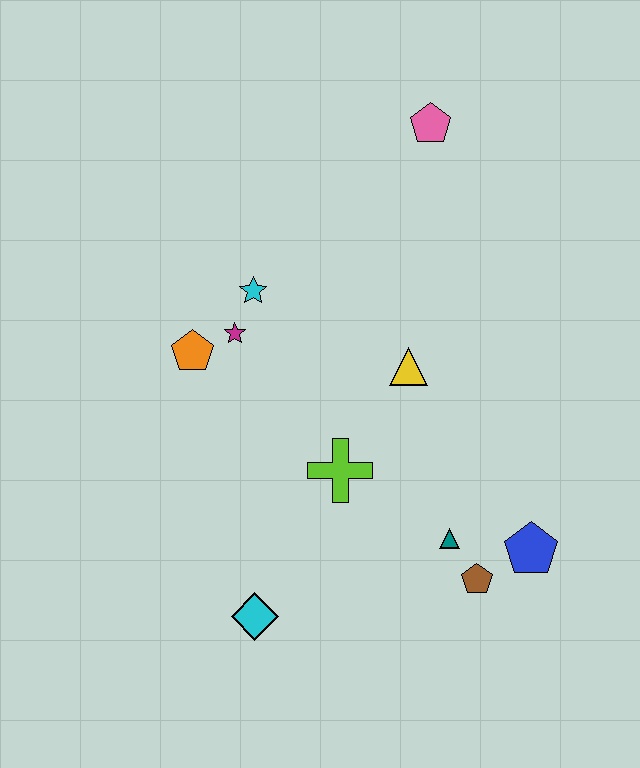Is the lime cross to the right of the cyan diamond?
Yes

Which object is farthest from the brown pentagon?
The pink pentagon is farthest from the brown pentagon.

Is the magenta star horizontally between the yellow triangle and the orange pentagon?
Yes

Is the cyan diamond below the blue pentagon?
Yes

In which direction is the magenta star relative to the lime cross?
The magenta star is above the lime cross.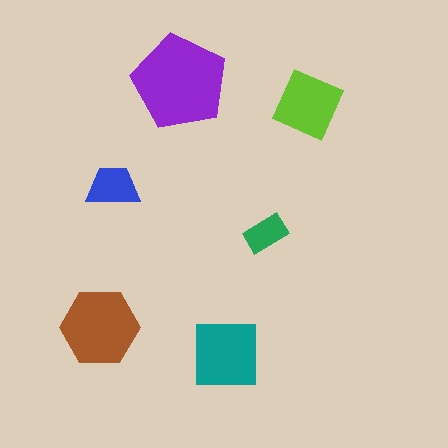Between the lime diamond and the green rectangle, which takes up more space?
The lime diamond.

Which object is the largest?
The purple pentagon.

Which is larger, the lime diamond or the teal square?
The teal square.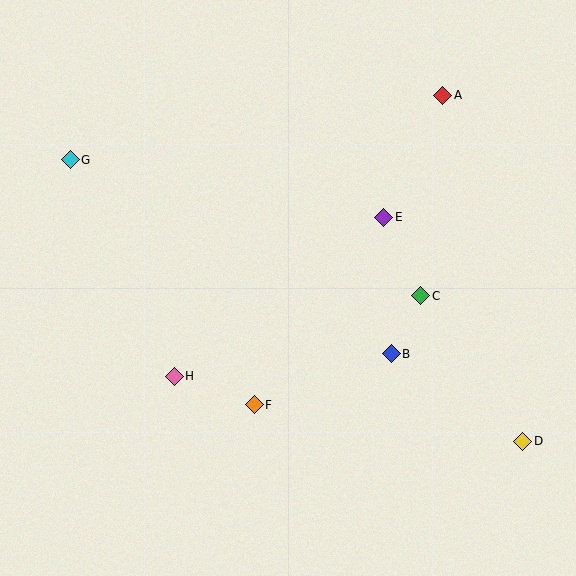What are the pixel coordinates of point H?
Point H is at (174, 376).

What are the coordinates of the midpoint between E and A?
The midpoint between E and A is at (413, 156).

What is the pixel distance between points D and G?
The distance between D and G is 533 pixels.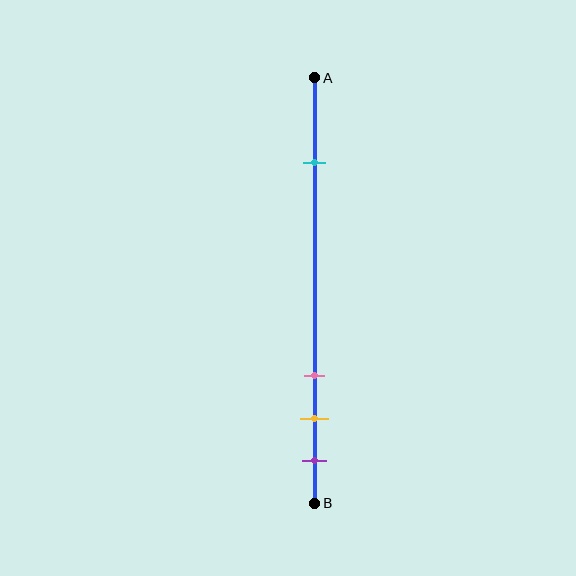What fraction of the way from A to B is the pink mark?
The pink mark is approximately 70% (0.7) of the way from A to B.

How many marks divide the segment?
There are 4 marks dividing the segment.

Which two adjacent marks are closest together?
The yellow and purple marks are the closest adjacent pair.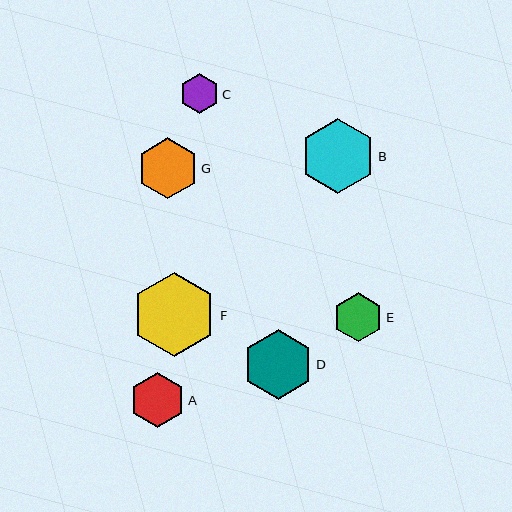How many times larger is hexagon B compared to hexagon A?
Hexagon B is approximately 1.3 times the size of hexagon A.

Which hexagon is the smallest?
Hexagon C is the smallest with a size of approximately 40 pixels.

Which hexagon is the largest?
Hexagon F is the largest with a size of approximately 85 pixels.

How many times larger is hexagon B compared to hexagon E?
Hexagon B is approximately 1.5 times the size of hexagon E.